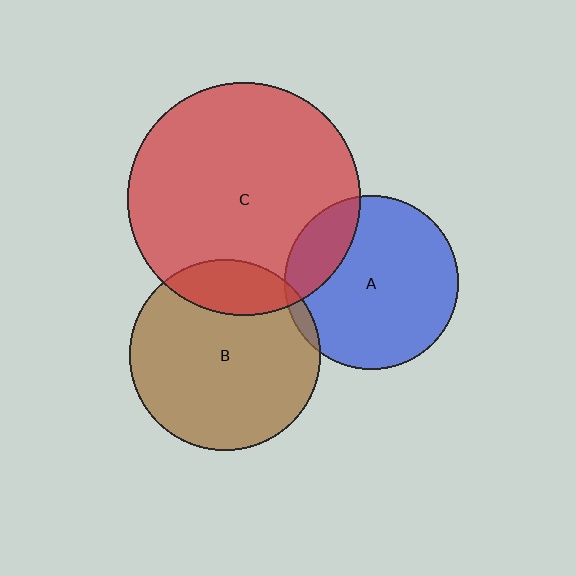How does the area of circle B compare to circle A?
Approximately 1.2 times.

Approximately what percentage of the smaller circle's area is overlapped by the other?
Approximately 5%.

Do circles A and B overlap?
Yes.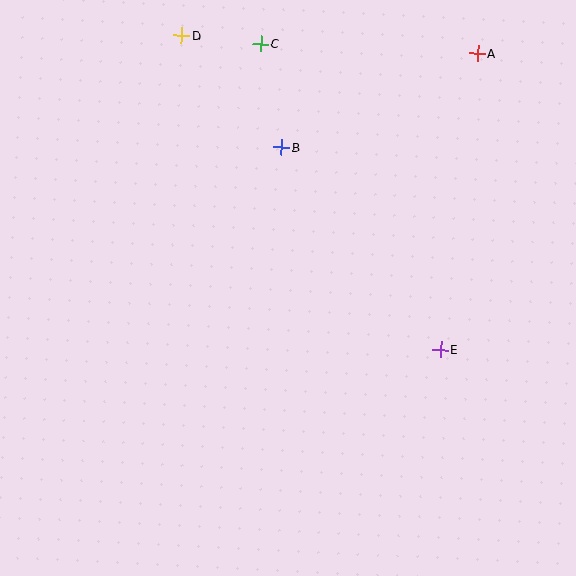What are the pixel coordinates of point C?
Point C is at (261, 44).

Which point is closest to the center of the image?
Point B at (281, 147) is closest to the center.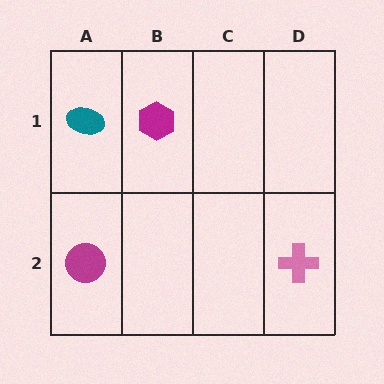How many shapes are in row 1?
2 shapes.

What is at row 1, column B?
A magenta hexagon.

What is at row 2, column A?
A magenta circle.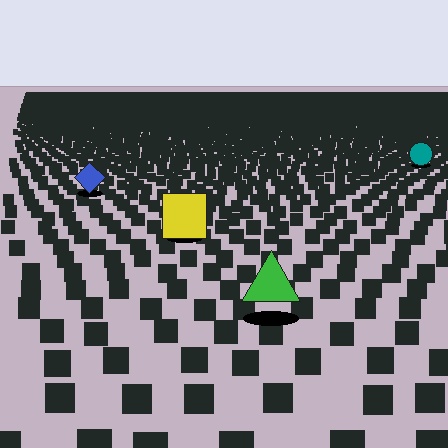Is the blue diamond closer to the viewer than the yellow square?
No. The yellow square is closer — you can tell from the texture gradient: the ground texture is coarser near it.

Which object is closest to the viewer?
The green triangle is closest. The texture marks near it are larger and more spread out.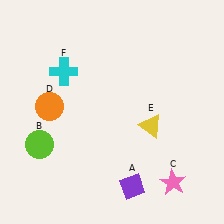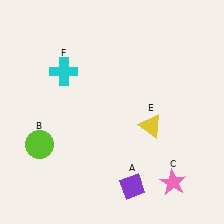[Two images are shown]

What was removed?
The orange circle (D) was removed in Image 2.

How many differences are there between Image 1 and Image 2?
There is 1 difference between the two images.